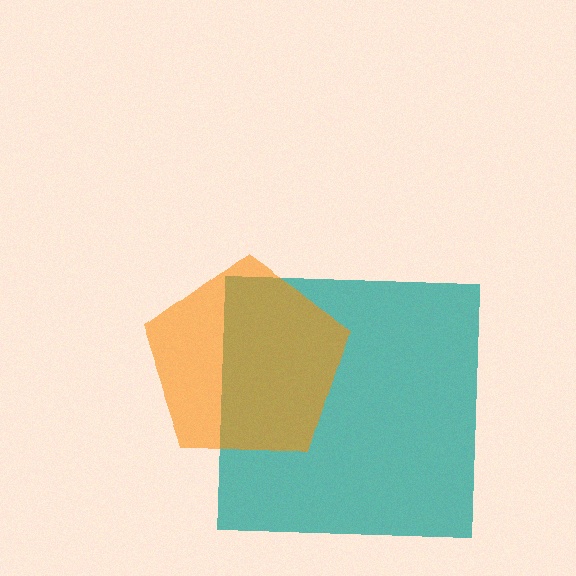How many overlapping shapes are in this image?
There are 2 overlapping shapes in the image.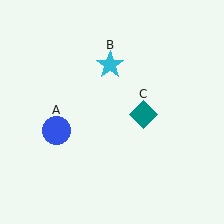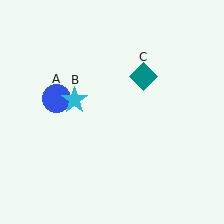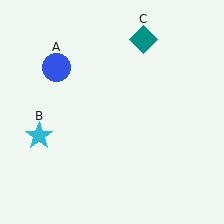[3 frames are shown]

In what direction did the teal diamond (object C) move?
The teal diamond (object C) moved up.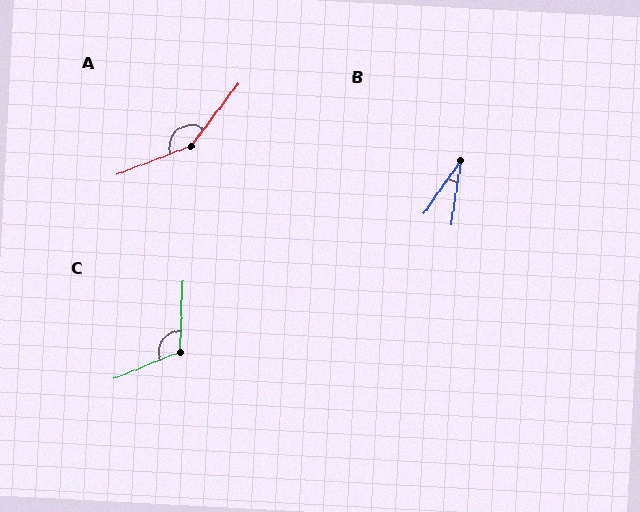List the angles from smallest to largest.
B (27°), C (115°), A (148°).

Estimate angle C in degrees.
Approximately 115 degrees.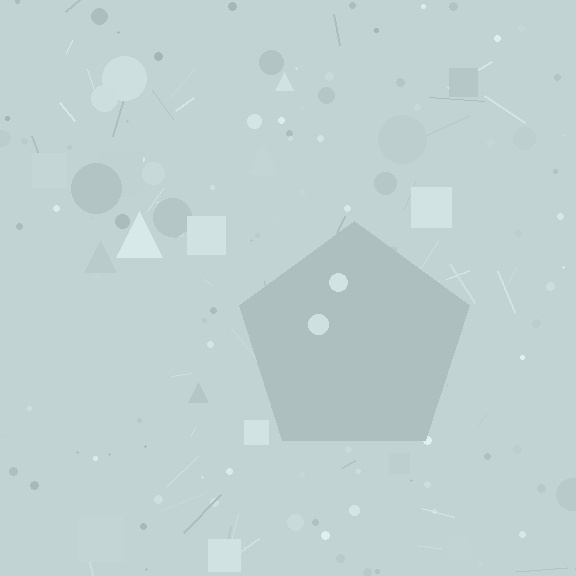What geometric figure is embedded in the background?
A pentagon is embedded in the background.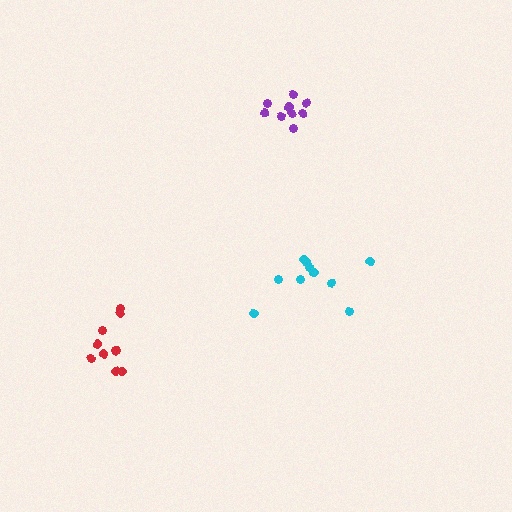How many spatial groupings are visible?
There are 3 spatial groupings.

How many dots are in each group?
Group 1: 10 dots, Group 2: 9 dots, Group 3: 10 dots (29 total).